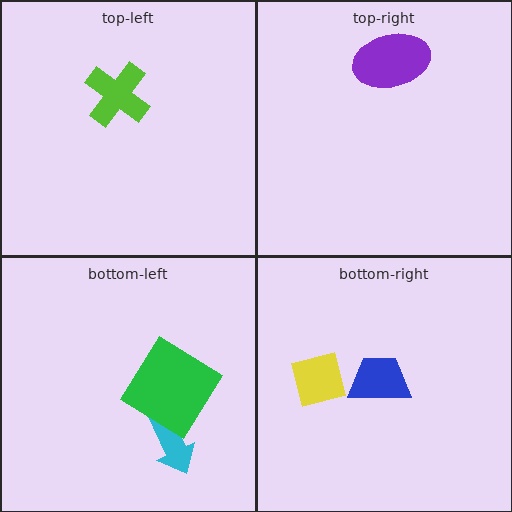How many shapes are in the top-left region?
1.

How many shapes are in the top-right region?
1.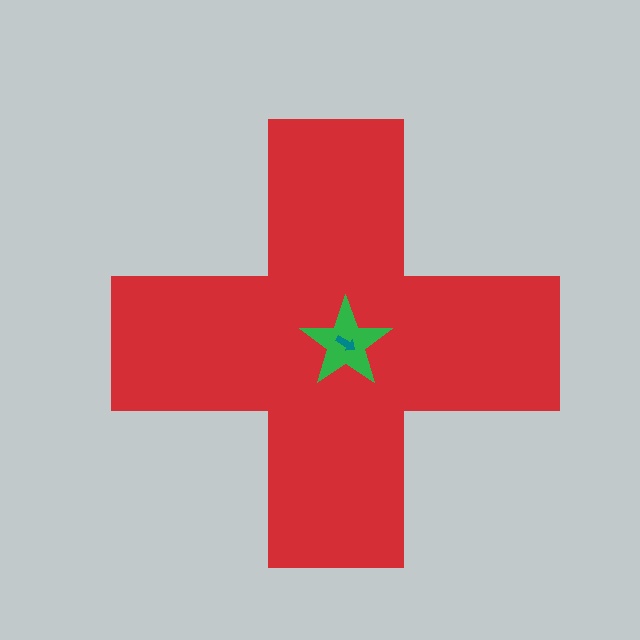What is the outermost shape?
The red cross.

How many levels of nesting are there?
3.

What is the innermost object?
The teal arrow.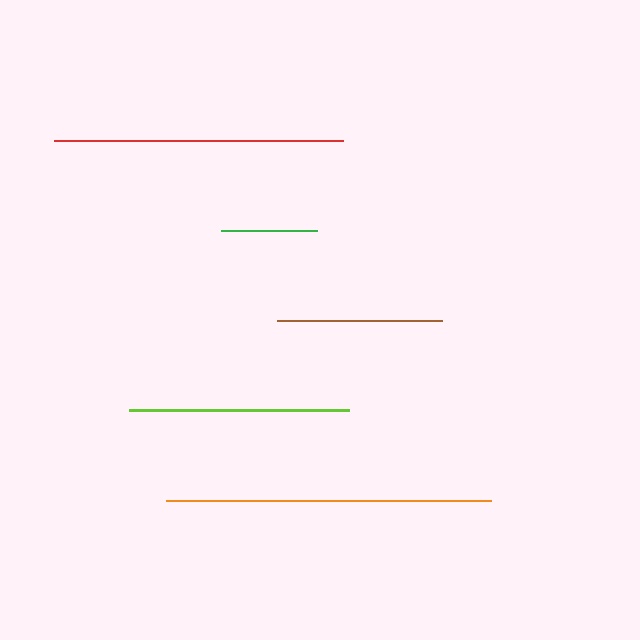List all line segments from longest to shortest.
From longest to shortest: orange, red, lime, brown, green.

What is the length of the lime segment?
The lime segment is approximately 220 pixels long.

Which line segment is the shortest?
The green line is the shortest at approximately 96 pixels.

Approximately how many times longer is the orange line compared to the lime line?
The orange line is approximately 1.5 times the length of the lime line.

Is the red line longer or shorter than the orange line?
The orange line is longer than the red line.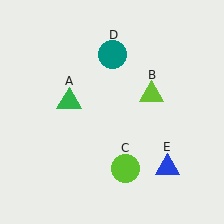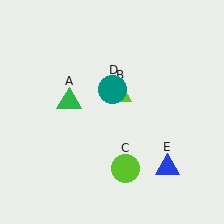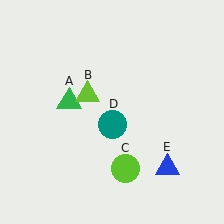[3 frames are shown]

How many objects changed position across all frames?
2 objects changed position: lime triangle (object B), teal circle (object D).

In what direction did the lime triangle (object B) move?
The lime triangle (object B) moved left.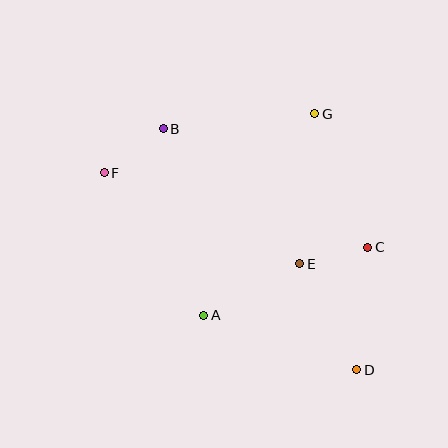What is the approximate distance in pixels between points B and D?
The distance between B and D is approximately 309 pixels.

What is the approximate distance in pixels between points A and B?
The distance between A and B is approximately 191 pixels.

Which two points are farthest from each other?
Points D and F are farthest from each other.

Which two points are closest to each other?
Points C and E are closest to each other.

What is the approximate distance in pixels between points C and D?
The distance between C and D is approximately 123 pixels.